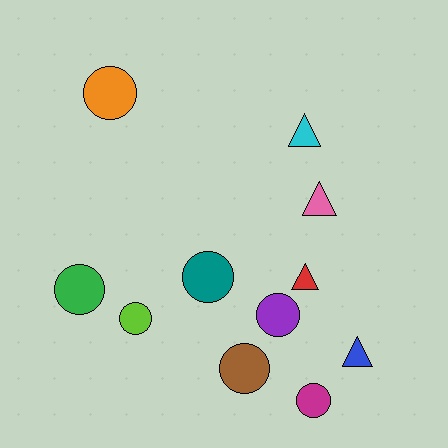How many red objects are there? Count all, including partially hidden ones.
There is 1 red object.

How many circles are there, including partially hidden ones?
There are 7 circles.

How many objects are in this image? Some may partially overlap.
There are 11 objects.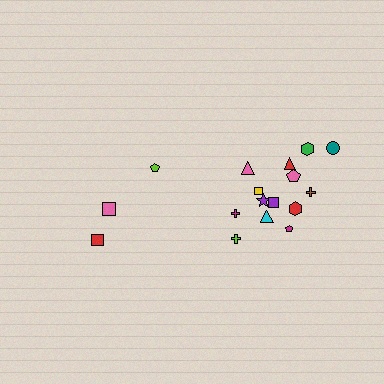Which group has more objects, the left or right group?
The right group.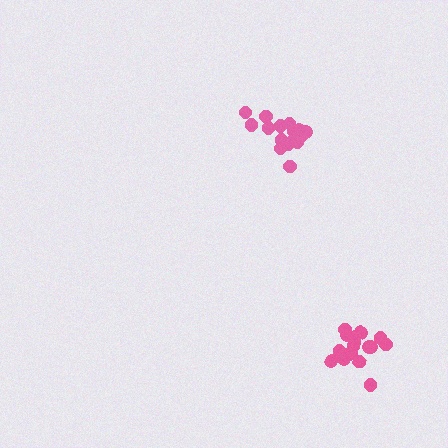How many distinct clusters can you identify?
There are 2 distinct clusters.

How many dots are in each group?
Group 1: 17 dots, Group 2: 17 dots (34 total).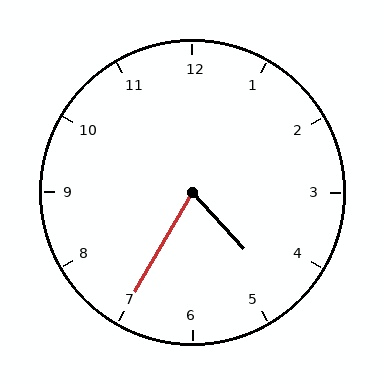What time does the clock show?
4:35.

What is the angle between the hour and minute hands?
Approximately 72 degrees.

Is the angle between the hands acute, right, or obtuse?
It is acute.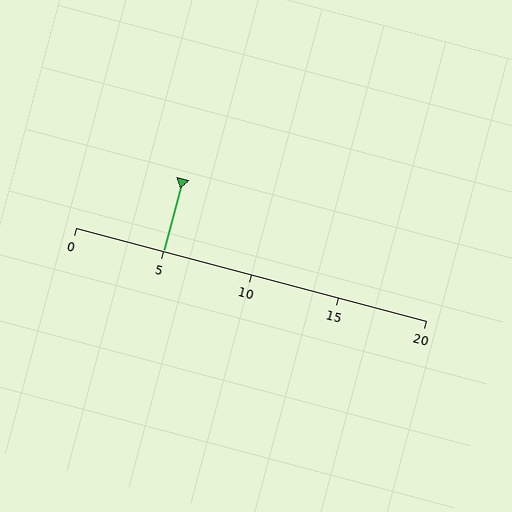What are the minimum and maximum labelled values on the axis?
The axis runs from 0 to 20.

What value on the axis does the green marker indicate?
The marker indicates approximately 5.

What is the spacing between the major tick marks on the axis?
The major ticks are spaced 5 apart.